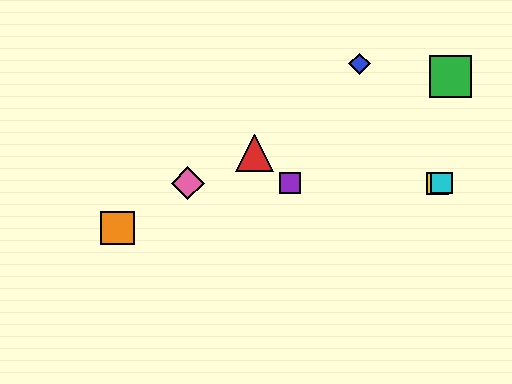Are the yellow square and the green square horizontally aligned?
No, the yellow square is at y≈183 and the green square is at y≈77.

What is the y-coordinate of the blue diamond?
The blue diamond is at y≈64.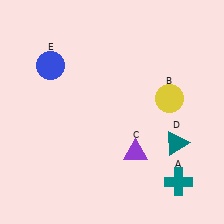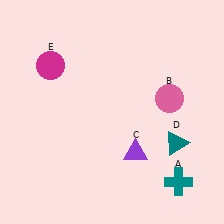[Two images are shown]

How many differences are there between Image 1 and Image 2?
There are 2 differences between the two images.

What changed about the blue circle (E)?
In Image 1, E is blue. In Image 2, it changed to magenta.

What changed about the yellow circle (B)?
In Image 1, B is yellow. In Image 2, it changed to pink.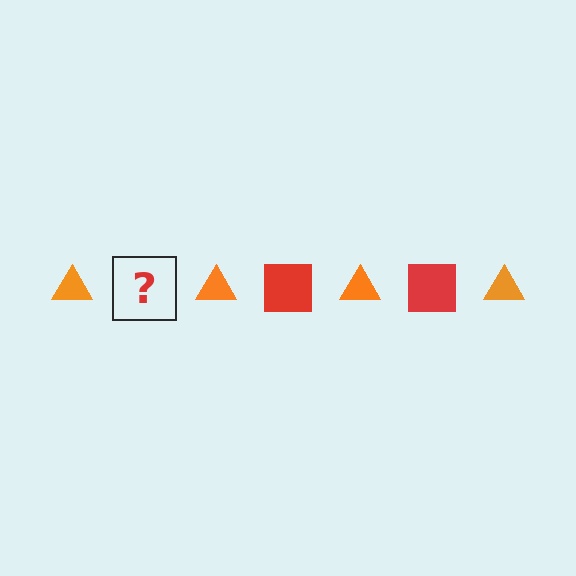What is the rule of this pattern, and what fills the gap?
The rule is that the pattern alternates between orange triangle and red square. The gap should be filled with a red square.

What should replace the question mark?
The question mark should be replaced with a red square.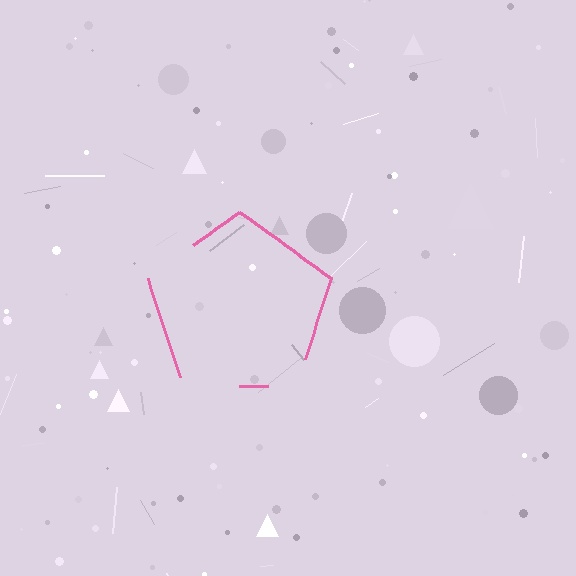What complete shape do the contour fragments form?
The contour fragments form a pentagon.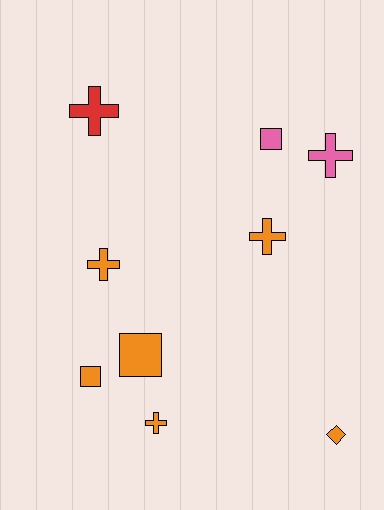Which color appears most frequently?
Orange, with 6 objects.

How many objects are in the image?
There are 9 objects.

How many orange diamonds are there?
There is 1 orange diamond.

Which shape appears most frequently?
Cross, with 5 objects.